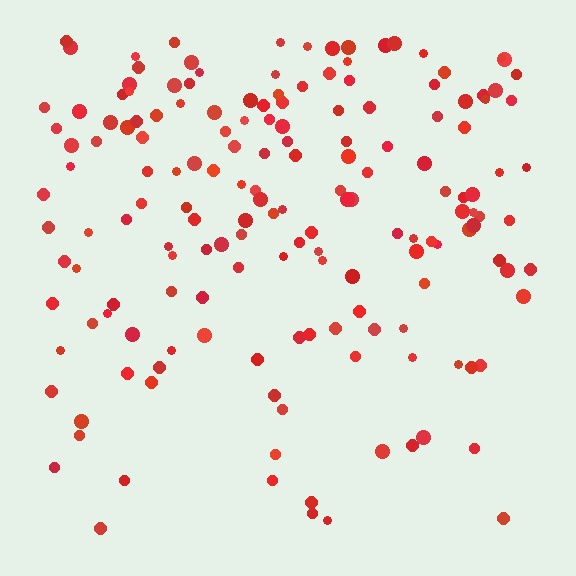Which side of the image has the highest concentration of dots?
The top.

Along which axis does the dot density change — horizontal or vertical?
Vertical.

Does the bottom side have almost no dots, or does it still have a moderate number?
Still a moderate number, just noticeably fewer than the top.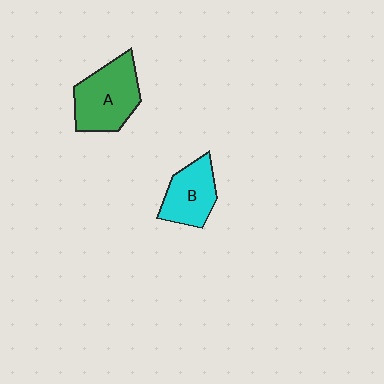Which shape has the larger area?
Shape A (green).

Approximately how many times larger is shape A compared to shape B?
Approximately 1.4 times.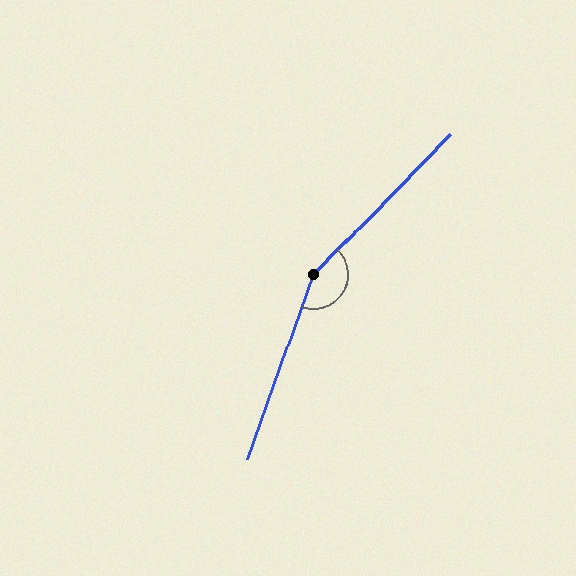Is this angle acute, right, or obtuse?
It is obtuse.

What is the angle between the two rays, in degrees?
Approximately 155 degrees.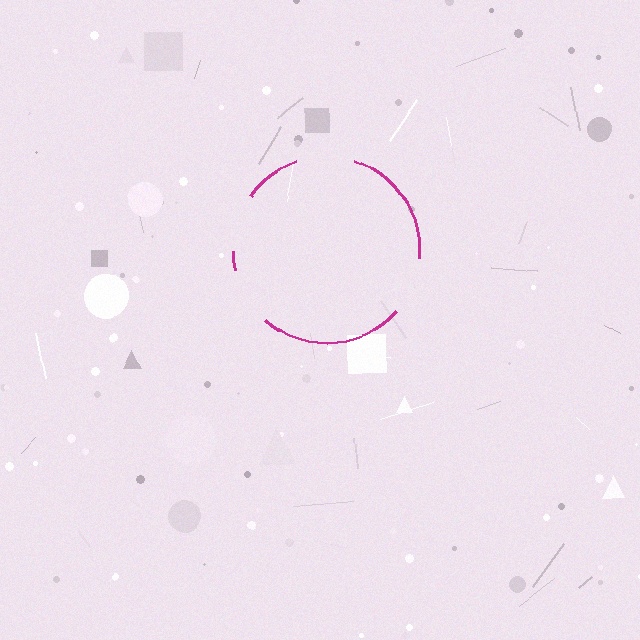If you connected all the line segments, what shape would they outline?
They would outline a circle.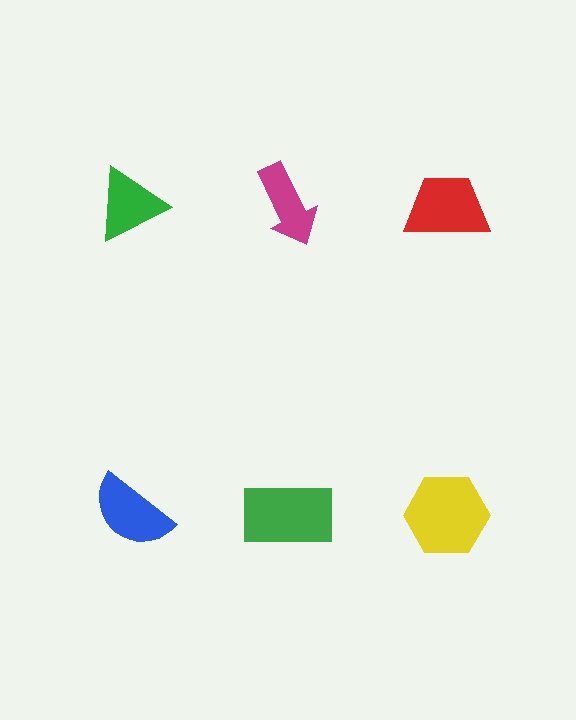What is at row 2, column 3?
A yellow hexagon.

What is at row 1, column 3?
A red trapezoid.